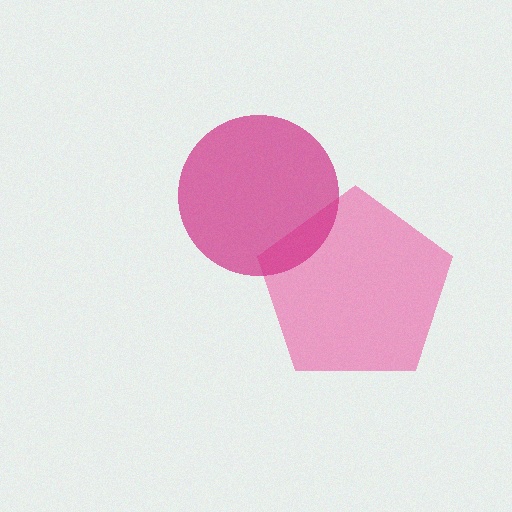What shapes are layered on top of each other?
The layered shapes are: a pink pentagon, a magenta circle.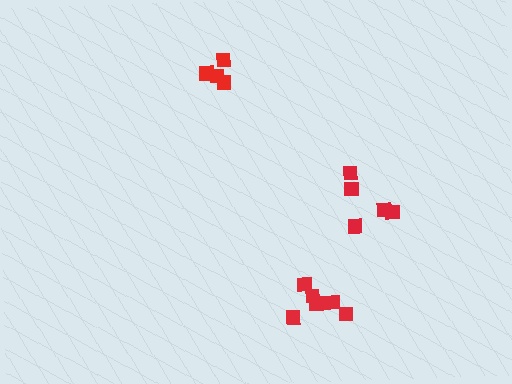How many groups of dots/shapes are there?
There are 3 groups.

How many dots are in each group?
Group 1: 5 dots, Group 2: 5 dots, Group 3: 7 dots (17 total).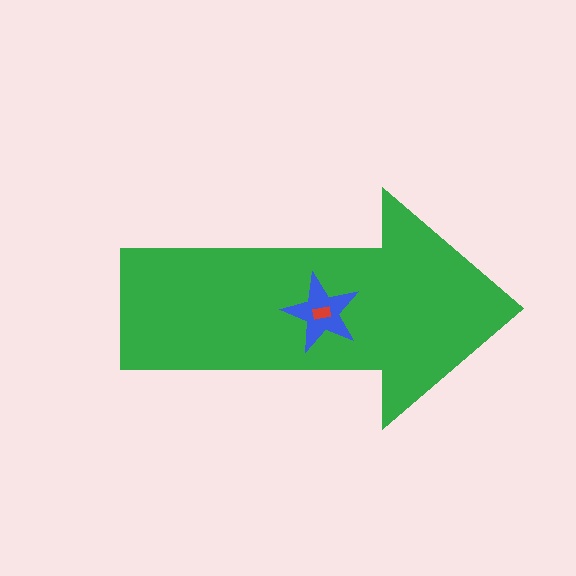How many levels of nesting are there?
3.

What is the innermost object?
The red rectangle.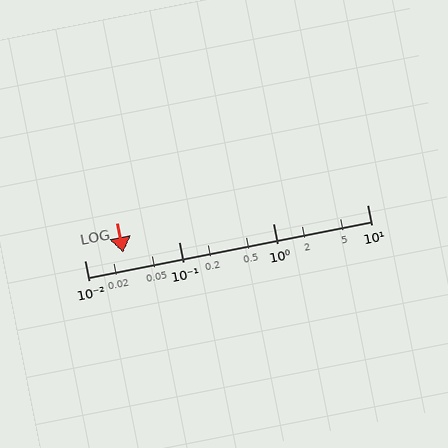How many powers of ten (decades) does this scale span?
The scale spans 3 decades, from 0.01 to 10.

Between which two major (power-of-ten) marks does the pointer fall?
The pointer is between 0.01 and 0.1.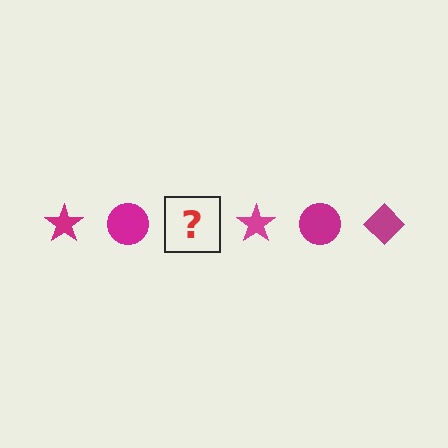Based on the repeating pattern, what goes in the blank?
The blank should be a magenta diamond.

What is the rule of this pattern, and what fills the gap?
The rule is that the pattern cycles through star, circle, diamond shapes in magenta. The gap should be filled with a magenta diamond.